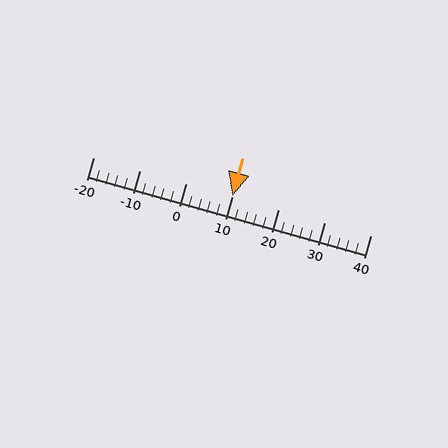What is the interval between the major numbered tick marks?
The major tick marks are spaced 10 units apart.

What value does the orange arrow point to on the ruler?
The orange arrow points to approximately 10.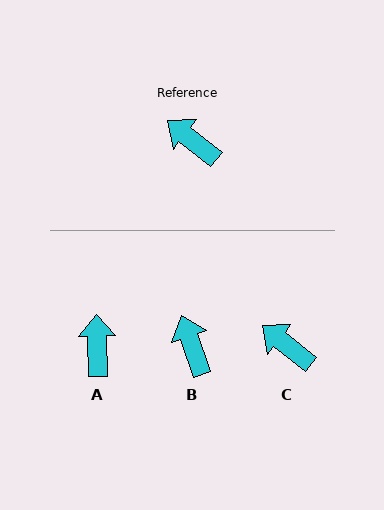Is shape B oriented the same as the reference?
No, it is off by about 33 degrees.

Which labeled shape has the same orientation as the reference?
C.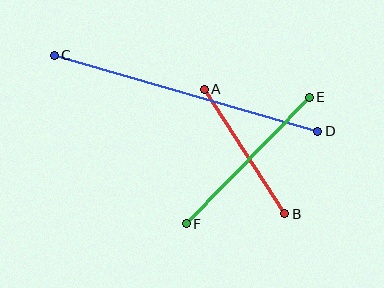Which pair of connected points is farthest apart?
Points C and D are farthest apart.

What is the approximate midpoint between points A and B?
The midpoint is at approximately (245, 152) pixels.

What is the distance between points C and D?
The distance is approximately 274 pixels.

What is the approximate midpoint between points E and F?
The midpoint is at approximately (248, 160) pixels.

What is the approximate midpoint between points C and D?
The midpoint is at approximately (186, 93) pixels.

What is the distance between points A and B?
The distance is approximately 148 pixels.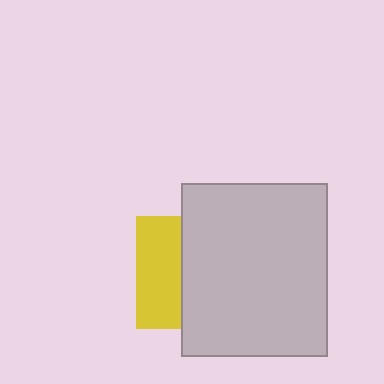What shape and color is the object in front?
The object in front is a light gray rectangle.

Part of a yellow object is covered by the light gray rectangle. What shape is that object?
It is a square.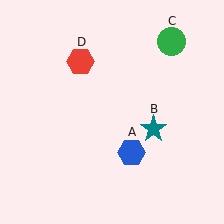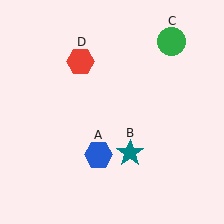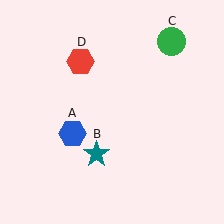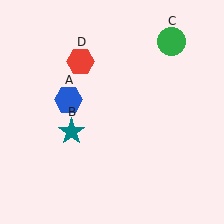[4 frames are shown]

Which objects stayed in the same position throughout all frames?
Green circle (object C) and red hexagon (object D) remained stationary.